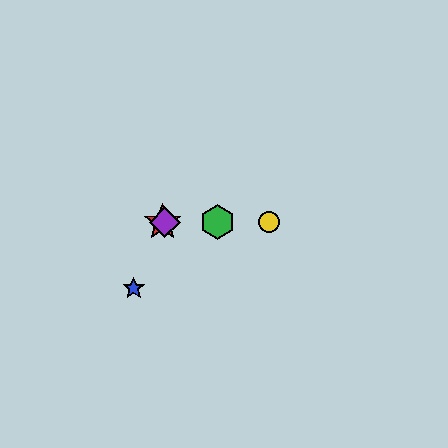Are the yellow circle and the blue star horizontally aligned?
No, the yellow circle is at y≈222 and the blue star is at y≈288.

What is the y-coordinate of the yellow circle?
The yellow circle is at y≈222.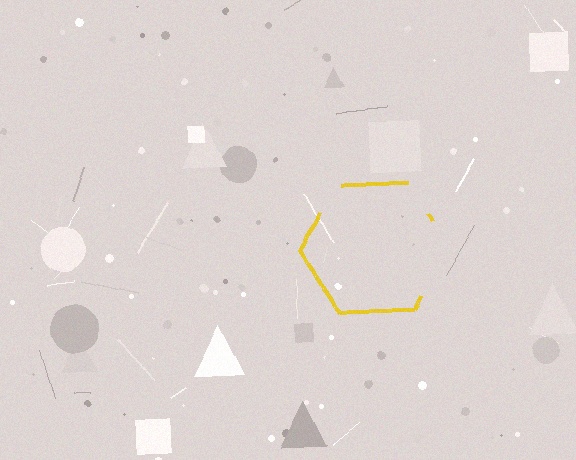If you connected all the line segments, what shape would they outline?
They would outline a hexagon.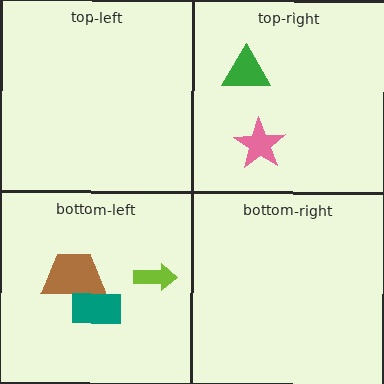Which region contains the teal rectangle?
The bottom-left region.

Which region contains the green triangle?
The top-right region.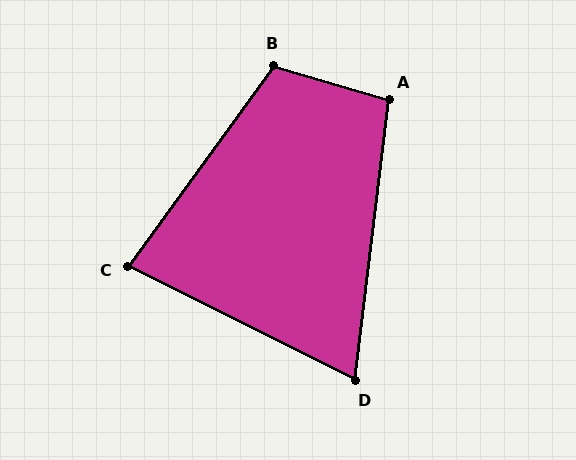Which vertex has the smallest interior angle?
D, at approximately 70 degrees.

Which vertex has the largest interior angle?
B, at approximately 110 degrees.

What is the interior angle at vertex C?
Approximately 81 degrees (acute).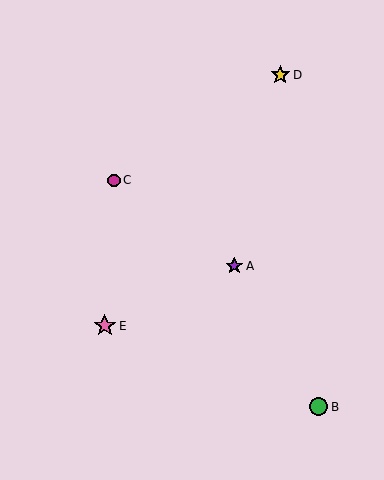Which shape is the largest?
The pink star (labeled E) is the largest.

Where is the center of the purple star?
The center of the purple star is at (234, 266).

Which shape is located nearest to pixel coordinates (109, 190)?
The magenta circle (labeled C) at (114, 180) is nearest to that location.